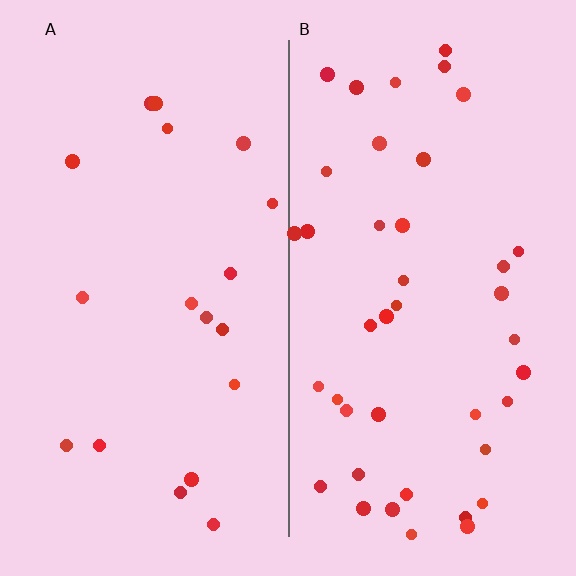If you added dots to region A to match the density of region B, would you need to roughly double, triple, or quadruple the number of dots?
Approximately double.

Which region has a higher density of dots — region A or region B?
B (the right).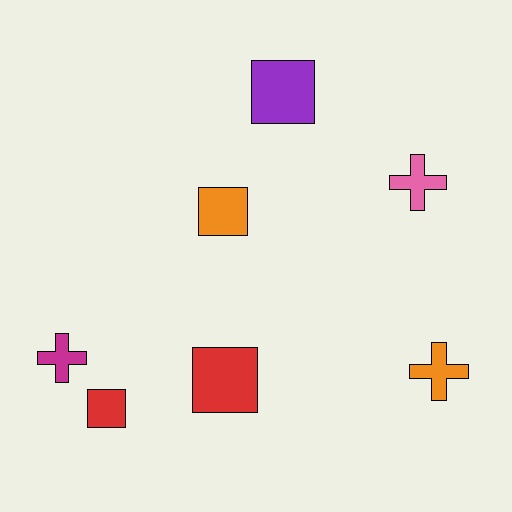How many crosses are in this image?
There are 3 crosses.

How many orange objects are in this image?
There are 2 orange objects.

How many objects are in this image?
There are 7 objects.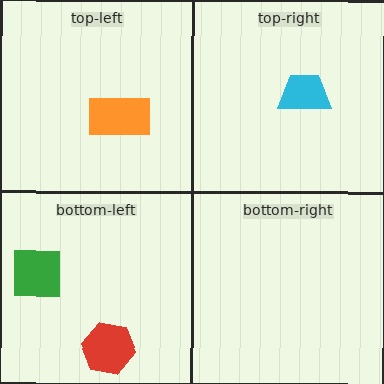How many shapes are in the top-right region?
1.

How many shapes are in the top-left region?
1.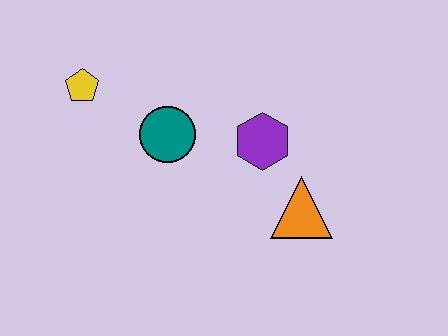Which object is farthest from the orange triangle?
The yellow pentagon is farthest from the orange triangle.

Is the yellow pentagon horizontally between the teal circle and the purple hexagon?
No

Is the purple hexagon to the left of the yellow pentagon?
No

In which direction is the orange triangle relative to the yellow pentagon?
The orange triangle is to the right of the yellow pentagon.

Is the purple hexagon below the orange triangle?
No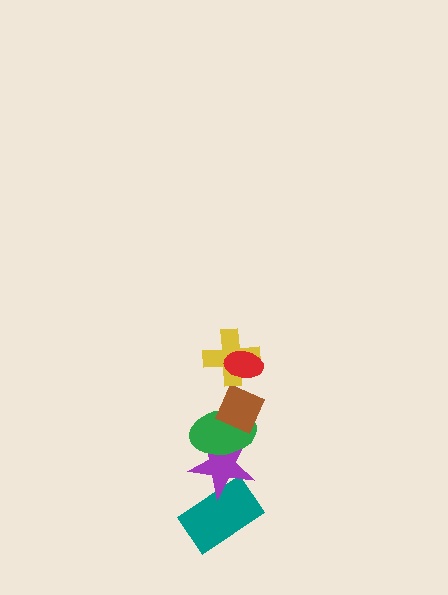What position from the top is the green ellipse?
The green ellipse is 4th from the top.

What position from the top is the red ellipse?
The red ellipse is 1st from the top.